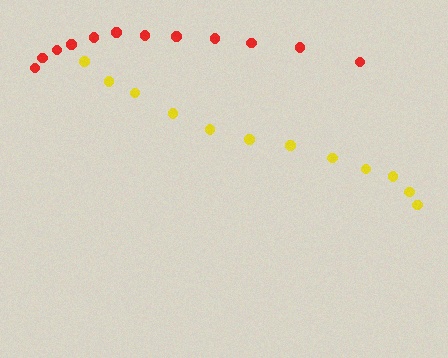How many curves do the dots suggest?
There are 2 distinct paths.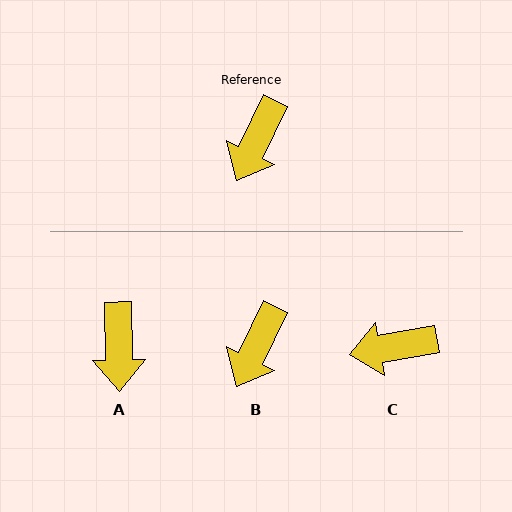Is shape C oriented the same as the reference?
No, it is off by about 54 degrees.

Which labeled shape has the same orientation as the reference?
B.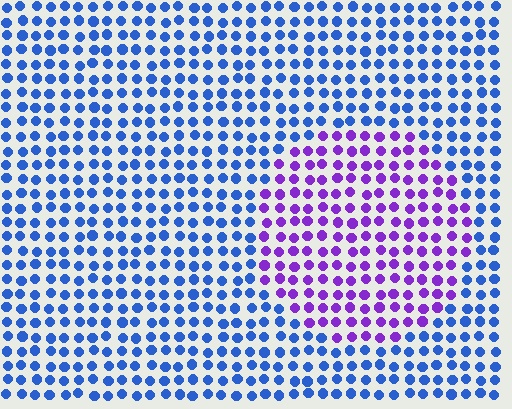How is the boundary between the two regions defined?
The boundary is defined purely by a slight shift in hue (about 54 degrees). Spacing, size, and orientation are identical on both sides.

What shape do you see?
I see a circle.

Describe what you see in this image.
The image is filled with small blue elements in a uniform arrangement. A circle-shaped region is visible where the elements are tinted to a slightly different hue, forming a subtle color boundary.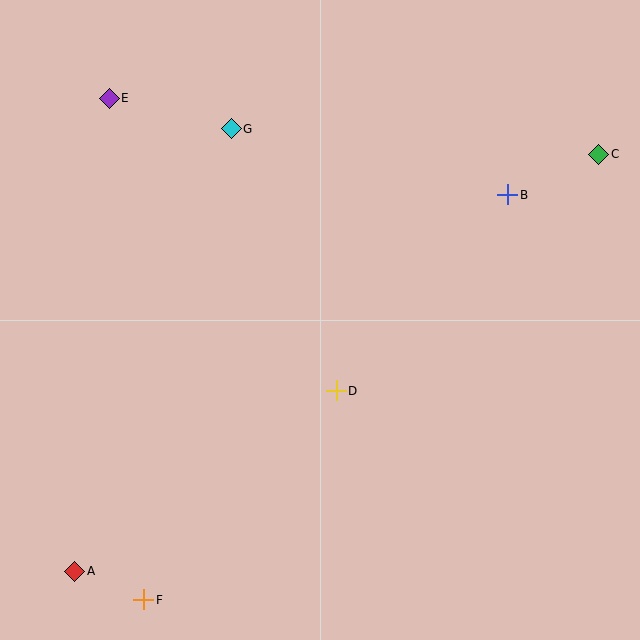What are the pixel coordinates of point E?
Point E is at (109, 98).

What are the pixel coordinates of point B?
Point B is at (508, 195).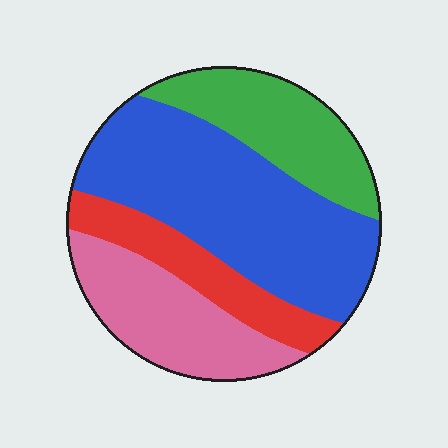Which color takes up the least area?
Red, at roughly 15%.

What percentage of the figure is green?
Green covers about 20% of the figure.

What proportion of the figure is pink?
Pink takes up about one fifth (1/5) of the figure.